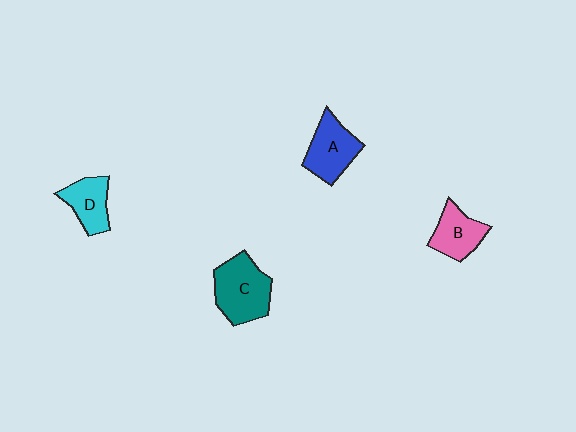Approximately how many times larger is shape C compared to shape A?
Approximately 1.2 times.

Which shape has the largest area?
Shape C (teal).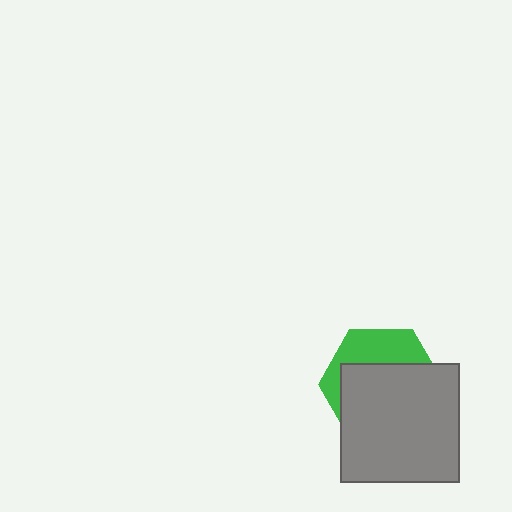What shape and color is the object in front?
The object in front is a gray square.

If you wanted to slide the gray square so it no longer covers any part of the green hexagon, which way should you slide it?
Slide it down — that is the most direct way to separate the two shapes.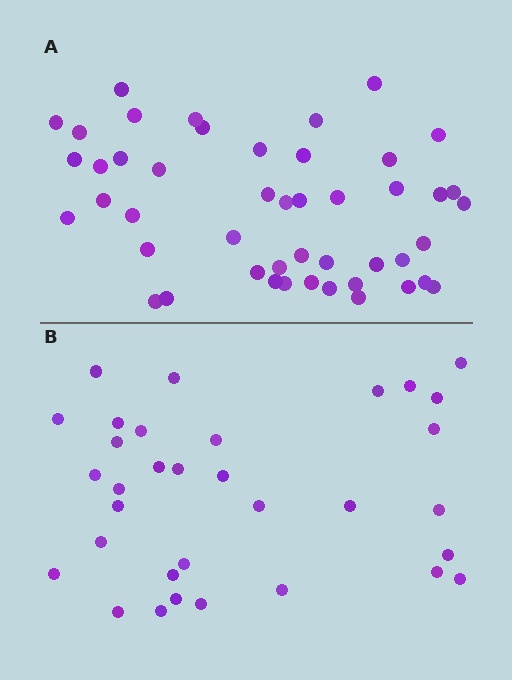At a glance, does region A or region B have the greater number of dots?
Region A (the top region) has more dots.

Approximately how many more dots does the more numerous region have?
Region A has approximately 15 more dots than region B.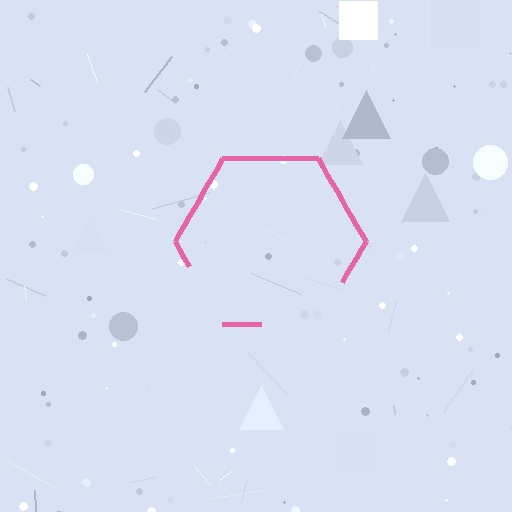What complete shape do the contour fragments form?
The contour fragments form a hexagon.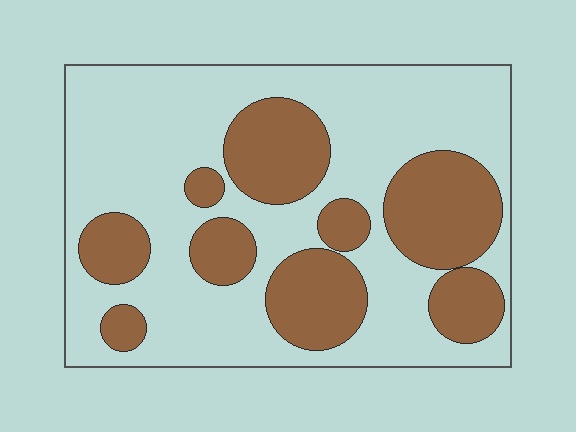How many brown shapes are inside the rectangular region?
9.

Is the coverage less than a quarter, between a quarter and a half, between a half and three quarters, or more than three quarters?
Between a quarter and a half.